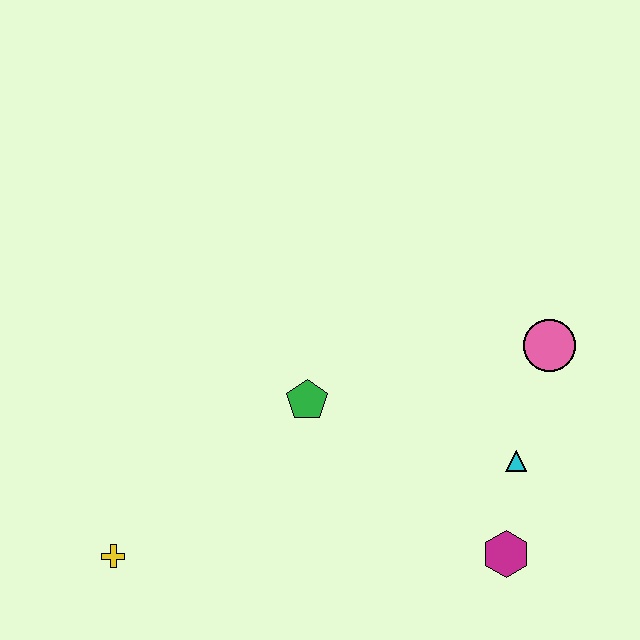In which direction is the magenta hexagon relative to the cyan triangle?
The magenta hexagon is below the cyan triangle.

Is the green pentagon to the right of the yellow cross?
Yes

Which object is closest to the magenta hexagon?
The cyan triangle is closest to the magenta hexagon.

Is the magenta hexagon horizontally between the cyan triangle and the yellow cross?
Yes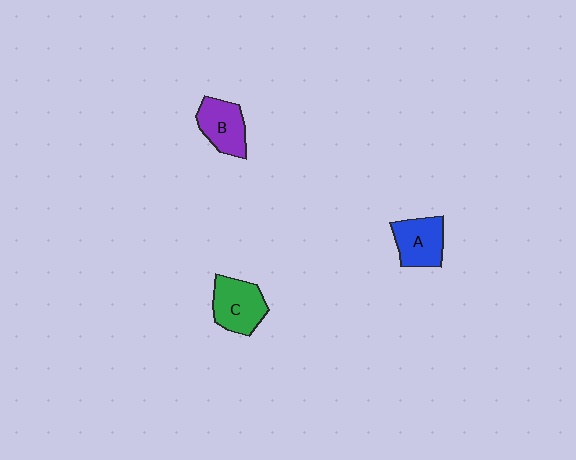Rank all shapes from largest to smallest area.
From largest to smallest: C (green), A (blue), B (purple).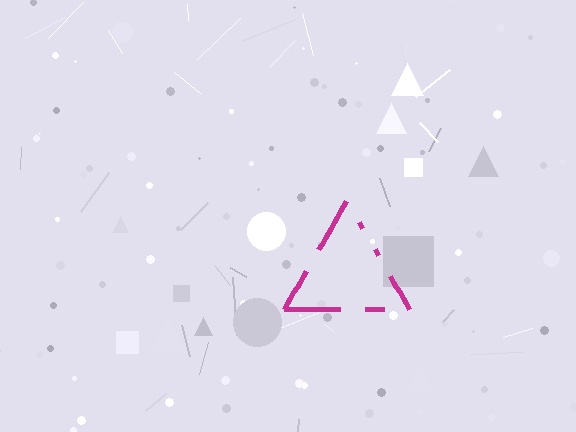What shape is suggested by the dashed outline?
The dashed outline suggests a triangle.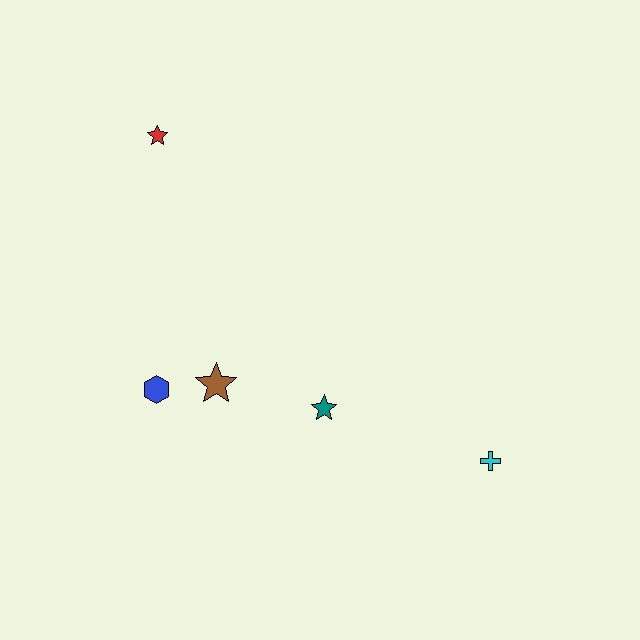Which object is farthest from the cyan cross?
The red star is farthest from the cyan cross.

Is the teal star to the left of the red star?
No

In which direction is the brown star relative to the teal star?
The brown star is to the left of the teal star.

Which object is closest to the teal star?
The brown star is closest to the teal star.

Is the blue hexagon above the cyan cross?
Yes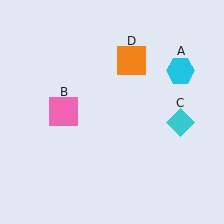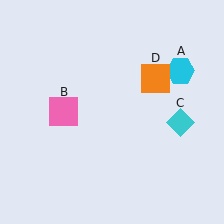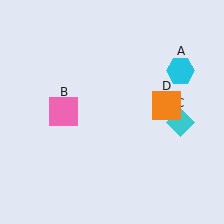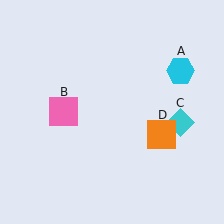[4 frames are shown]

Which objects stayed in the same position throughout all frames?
Cyan hexagon (object A) and pink square (object B) and cyan diamond (object C) remained stationary.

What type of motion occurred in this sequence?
The orange square (object D) rotated clockwise around the center of the scene.